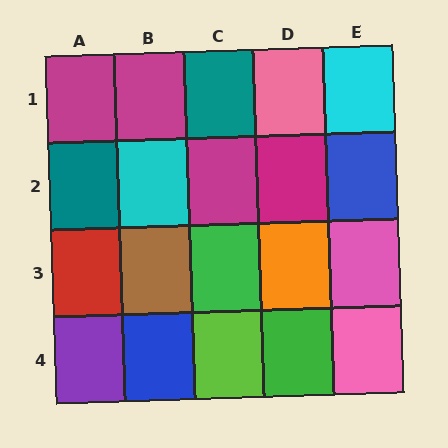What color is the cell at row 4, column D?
Green.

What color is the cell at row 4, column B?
Blue.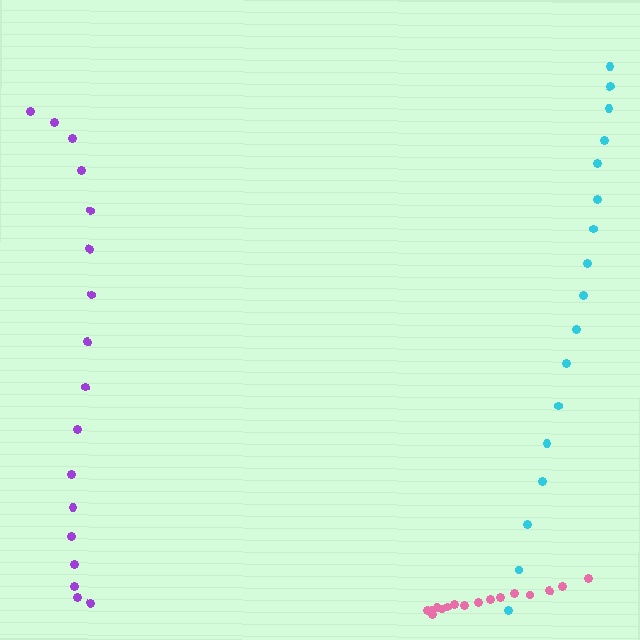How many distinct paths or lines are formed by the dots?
There are 3 distinct paths.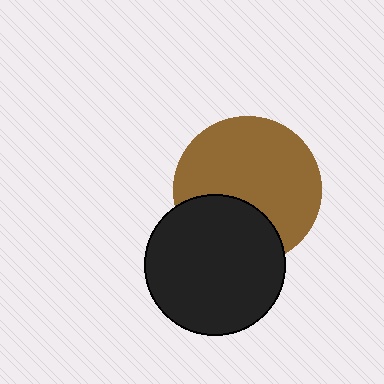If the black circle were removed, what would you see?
You would see the complete brown circle.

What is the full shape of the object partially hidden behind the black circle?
The partially hidden object is a brown circle.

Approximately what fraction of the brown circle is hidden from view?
Roughly 31% of the brown circle is hidden behind the black circle.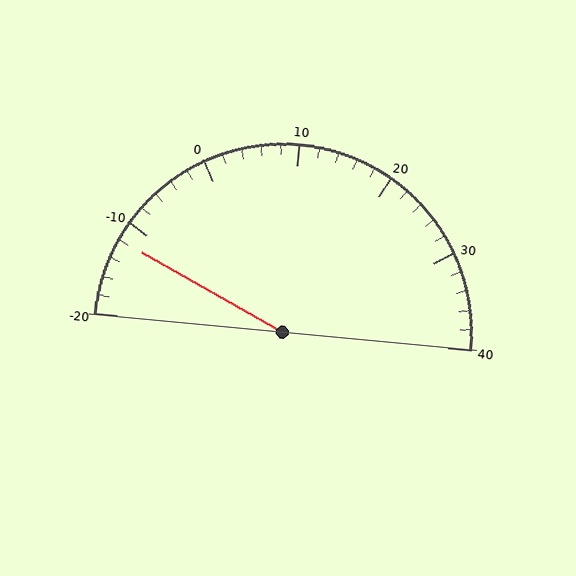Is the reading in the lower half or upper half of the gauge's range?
The reading is in the lower half of the range (-20 to 40).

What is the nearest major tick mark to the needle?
The nearest major tick mark is -10.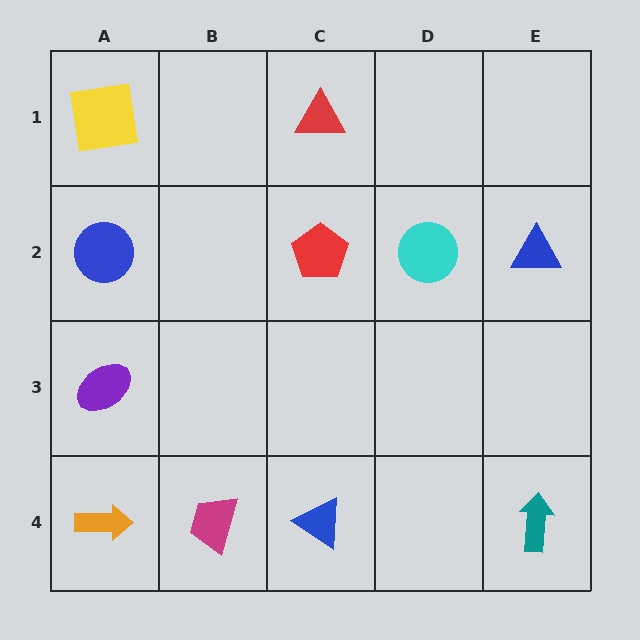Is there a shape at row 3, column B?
No, that cell is empty.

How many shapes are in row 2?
4 shapes.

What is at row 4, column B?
A magenta trapezoid.